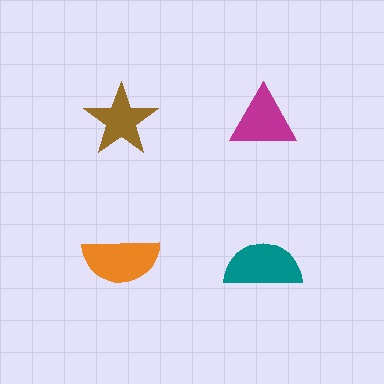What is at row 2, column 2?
A teal semicircle.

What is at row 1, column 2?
A magenta triangle.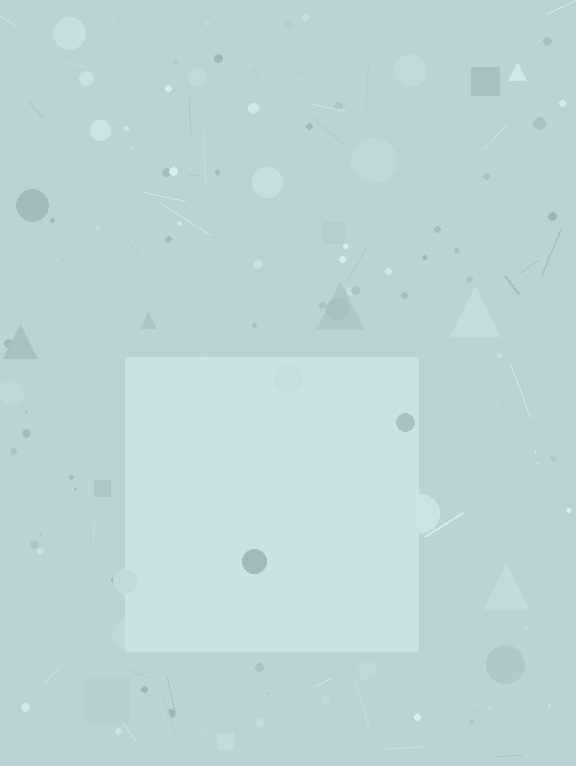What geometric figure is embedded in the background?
A square is embedded in the background.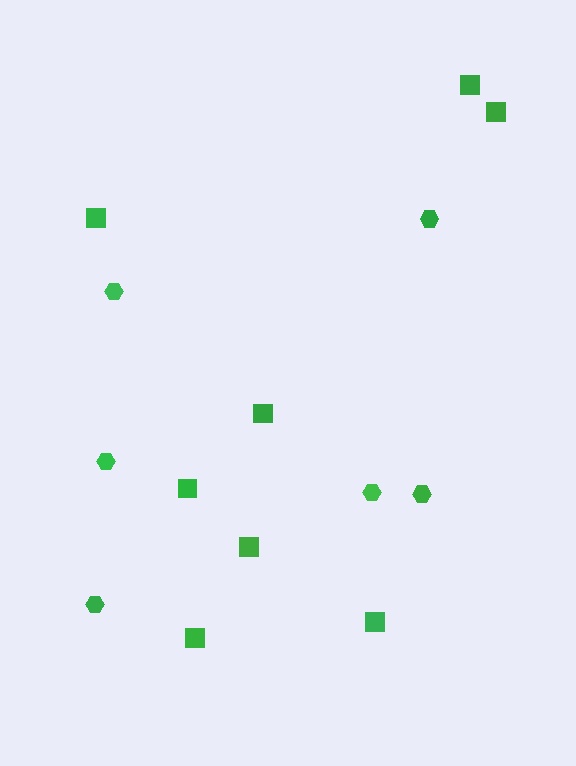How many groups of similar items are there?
There are 2 groups: one group of hexagons (6) and one group of squares (8).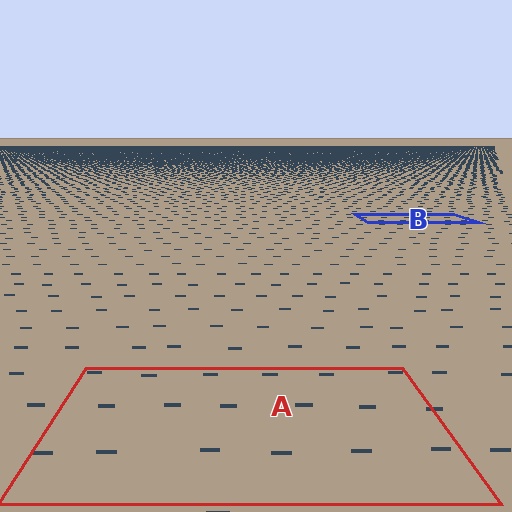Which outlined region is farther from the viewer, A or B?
Region B is farther from the viewer — the texture elements inside it appear smaller and more densely packed.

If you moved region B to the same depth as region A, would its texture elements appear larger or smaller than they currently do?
They would appear larger. At a closer depth, the same texture elements are projected at a bigger on-screen size.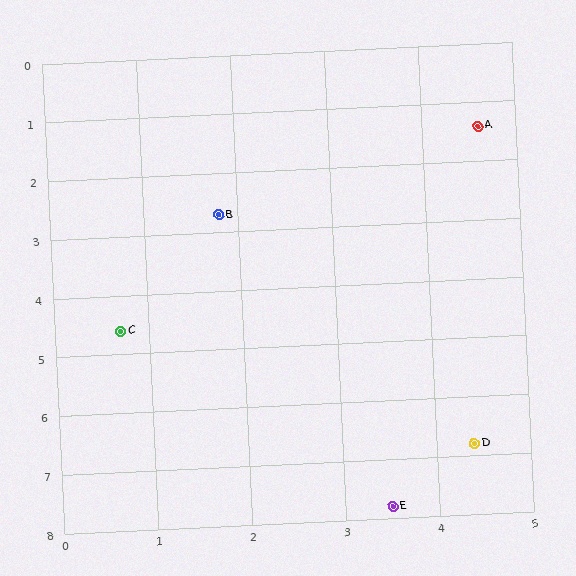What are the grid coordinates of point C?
Point C is at approximately (0.7, 4.6).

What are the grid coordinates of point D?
Point D is at approximately (4.4, 6.8).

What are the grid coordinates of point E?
Point E is at approximately (3.5, 7.8).